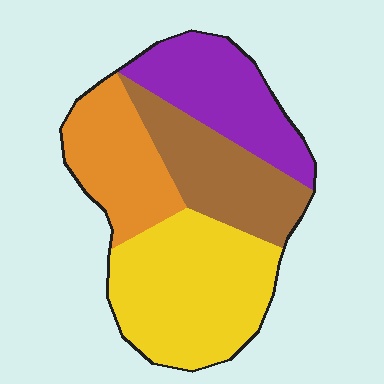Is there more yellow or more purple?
Yellow.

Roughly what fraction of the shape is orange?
Orange covers 20% of the shape.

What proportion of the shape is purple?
Purple takes up about one quarter (1/4) of the shape.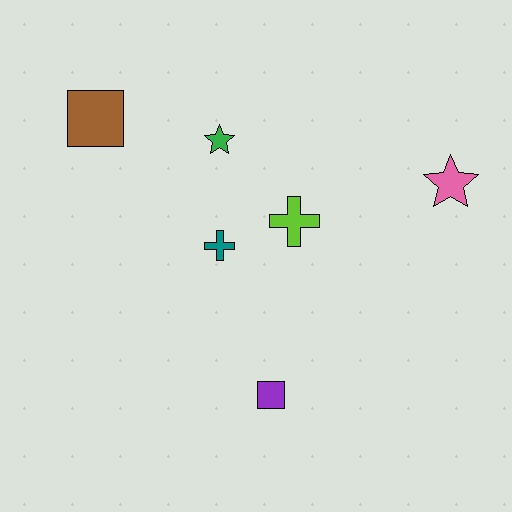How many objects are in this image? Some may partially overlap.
There are 6 objects.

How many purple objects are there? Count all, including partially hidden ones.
There is 1 purple object.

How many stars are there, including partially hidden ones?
There are 2 stars.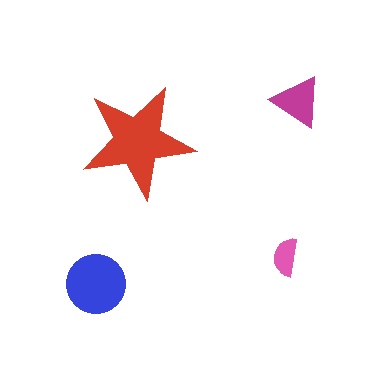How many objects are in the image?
There are 4 objects in the image.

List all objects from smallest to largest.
The pink semicircle, the magenta triangle, the blue circle, the red star.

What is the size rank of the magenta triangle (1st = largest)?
3rd.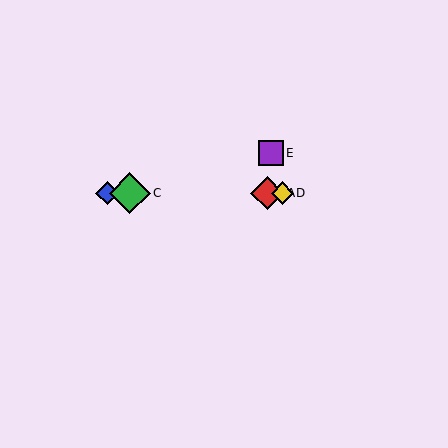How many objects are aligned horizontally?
4 objects (A, B, C, D) are aligned horizontally.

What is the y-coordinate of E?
Object E is at y≈153.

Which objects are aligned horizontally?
Objects A, B, C, D are aligned horizontally.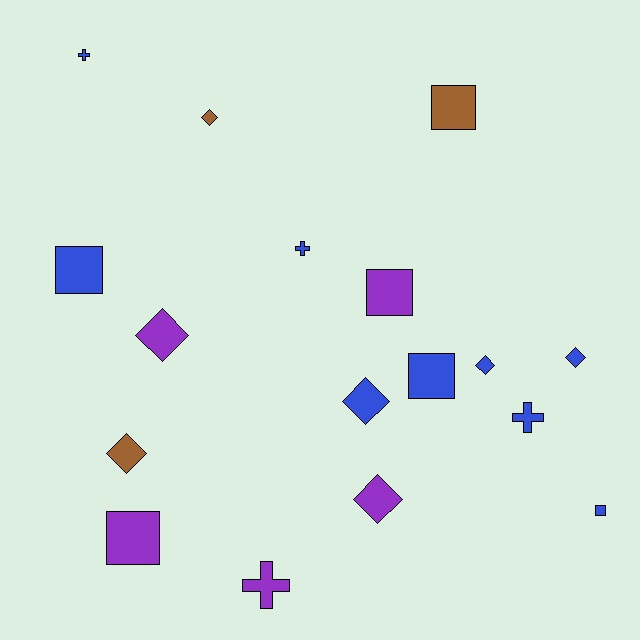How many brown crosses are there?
There are no brown crosses.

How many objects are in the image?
There are 17 objects.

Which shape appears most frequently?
Diamond, with 7 objects.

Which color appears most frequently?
Blue, with 9 objects.